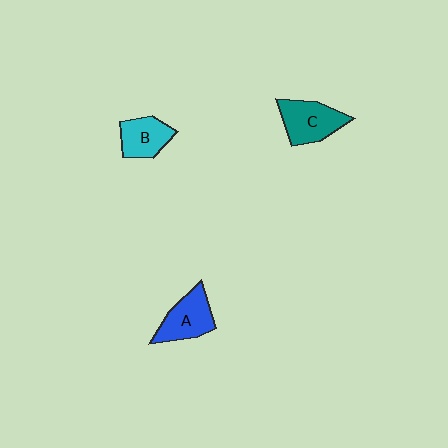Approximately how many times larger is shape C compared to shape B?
Approximately 1.3 times.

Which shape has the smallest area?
Shape B (cyan).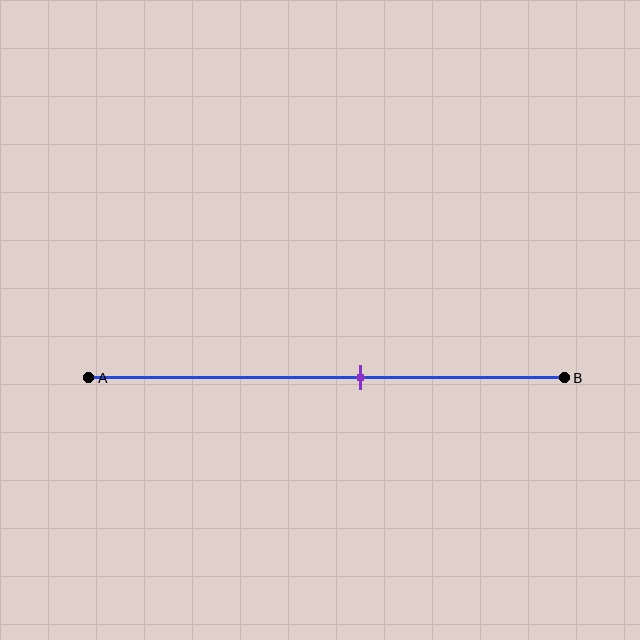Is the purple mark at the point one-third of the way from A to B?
No, the mark is at about 55% from A, not at the 33% one-third point.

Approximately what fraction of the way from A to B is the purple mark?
The purple mark is approximately 55% of the way from A to B.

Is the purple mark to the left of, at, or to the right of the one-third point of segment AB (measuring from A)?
The purple mark is to the right of the one-third point of segment AB.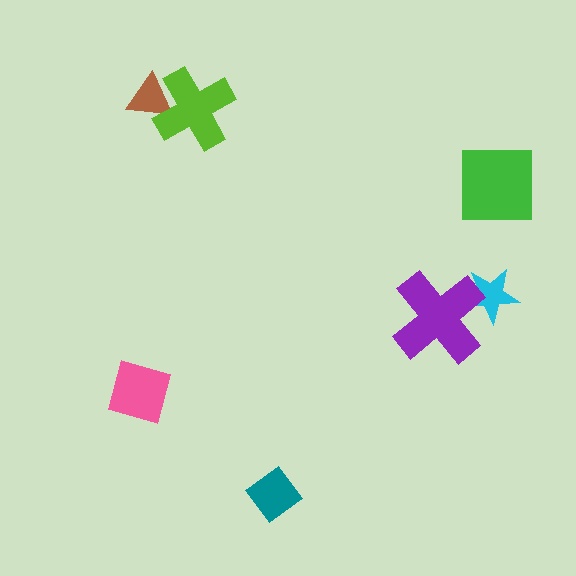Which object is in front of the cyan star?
The purple cross is in front of the cyan star.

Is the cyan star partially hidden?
Yes, it is partially covered by another shape.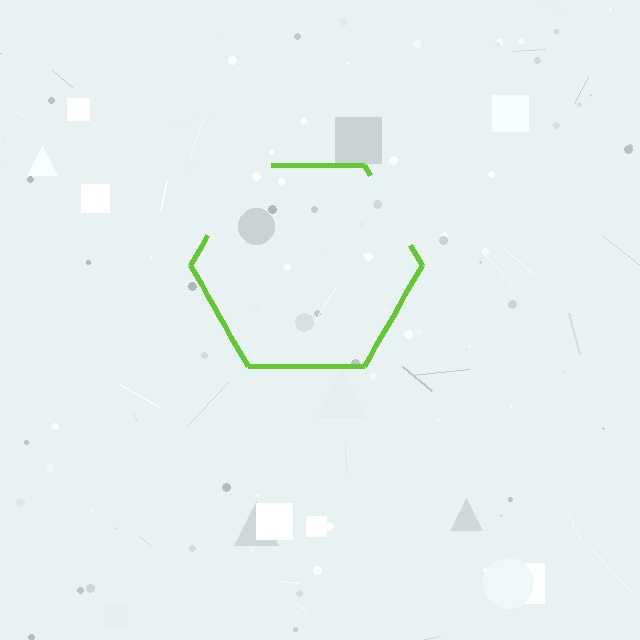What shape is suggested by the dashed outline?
The dashed outline suggests a hexagon.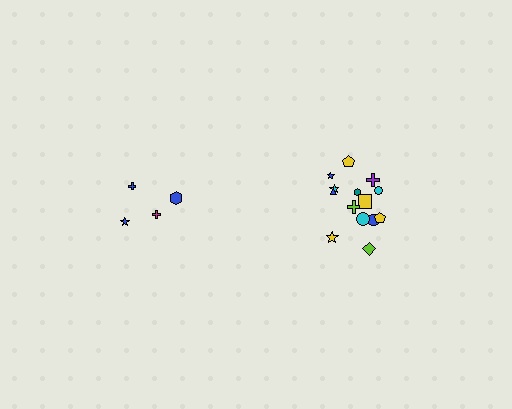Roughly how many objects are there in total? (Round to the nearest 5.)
Roughly 20 objects in total.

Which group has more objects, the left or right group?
The right group.